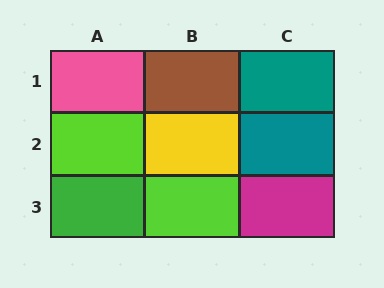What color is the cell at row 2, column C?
Teal.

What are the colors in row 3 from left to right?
Green, lime, magenta.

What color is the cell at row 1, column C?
Teal.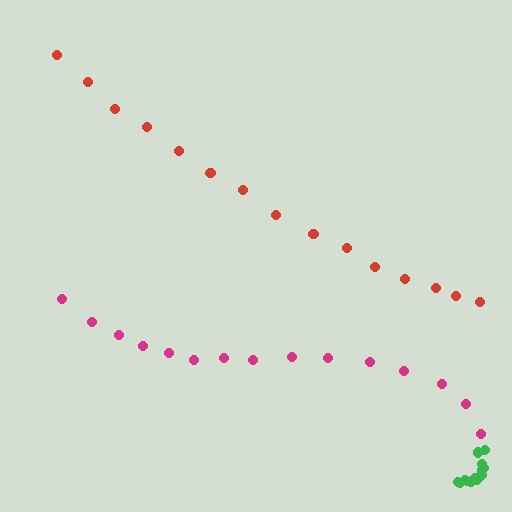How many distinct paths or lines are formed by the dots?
There are 3 distinct paths.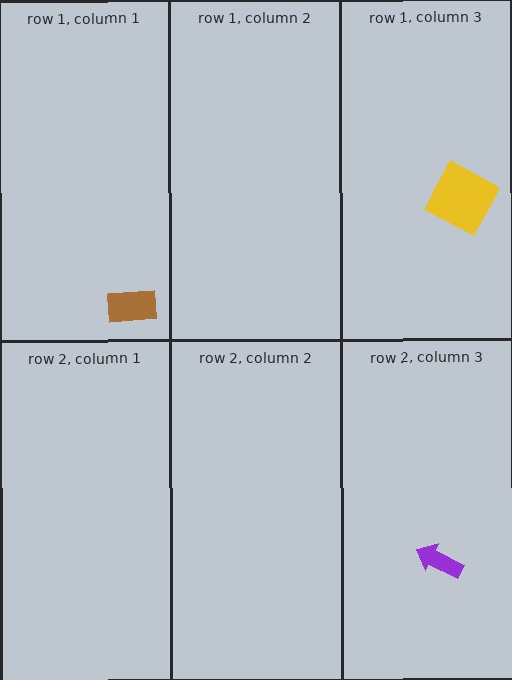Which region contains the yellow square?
The row 1, column 3 region.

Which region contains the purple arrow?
The row 2, column 3 region.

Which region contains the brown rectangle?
The row 1, column 1 region.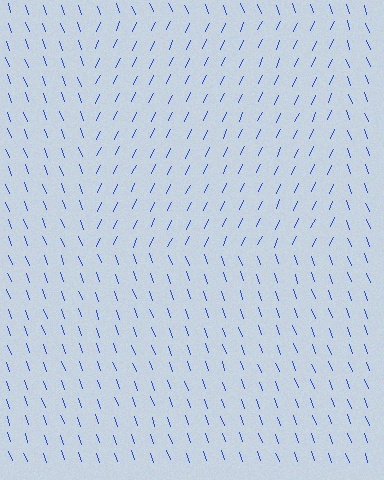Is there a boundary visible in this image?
Yes, there is a texture boundary formed by a change in line orientation.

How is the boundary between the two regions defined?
The boundary is defined purely by a change in line orientation (approximately 45 degrees difference). All lines are the same color and thickness.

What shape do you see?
I see a rectangle.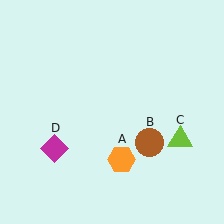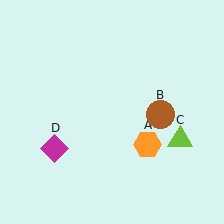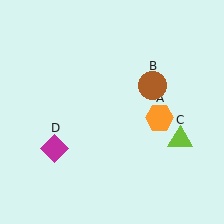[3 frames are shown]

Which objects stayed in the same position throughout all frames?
Lime triangle (object C) and magenta diamond (object D) remained stationary.